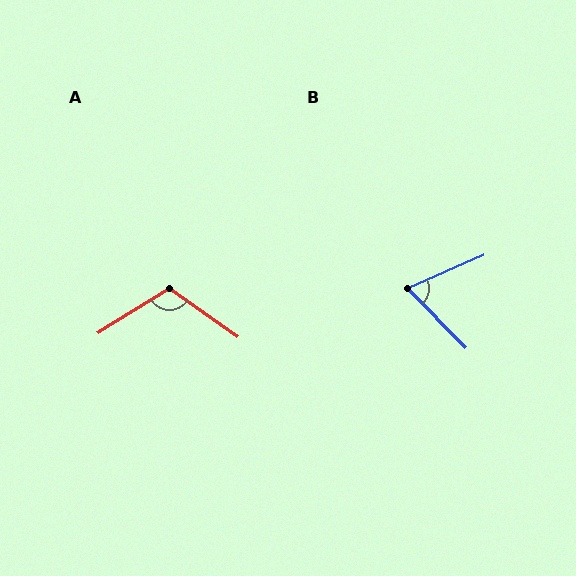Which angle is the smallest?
B, at approximately 69 degrees.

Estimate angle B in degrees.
Approximately 69 degrees.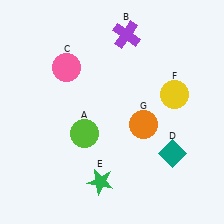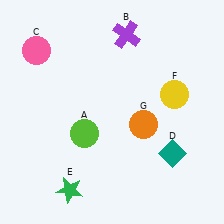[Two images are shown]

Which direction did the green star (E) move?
The green star (E) moved left.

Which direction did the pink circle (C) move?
The pink circle (C) moved left.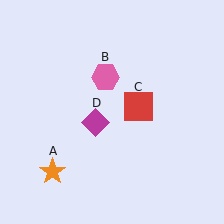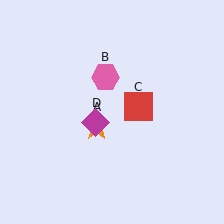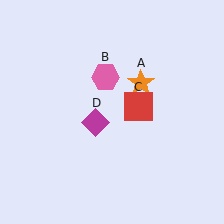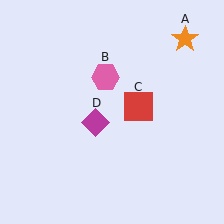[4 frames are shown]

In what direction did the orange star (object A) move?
The orange star (object A) moved up and to the right.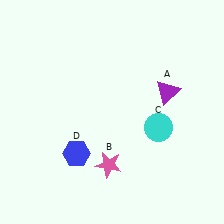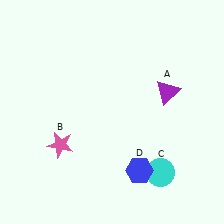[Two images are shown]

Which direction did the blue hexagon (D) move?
The blue hexagon (D) moved right.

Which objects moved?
The objects that moved are: the pink star (B), the cyan circle (C), the blue hexagon (D).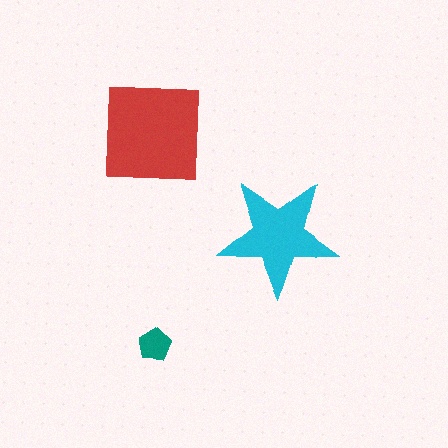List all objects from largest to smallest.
The red square, the cyan star, the teal pentagon.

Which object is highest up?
The red square is topmost.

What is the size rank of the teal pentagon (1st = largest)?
3rd.